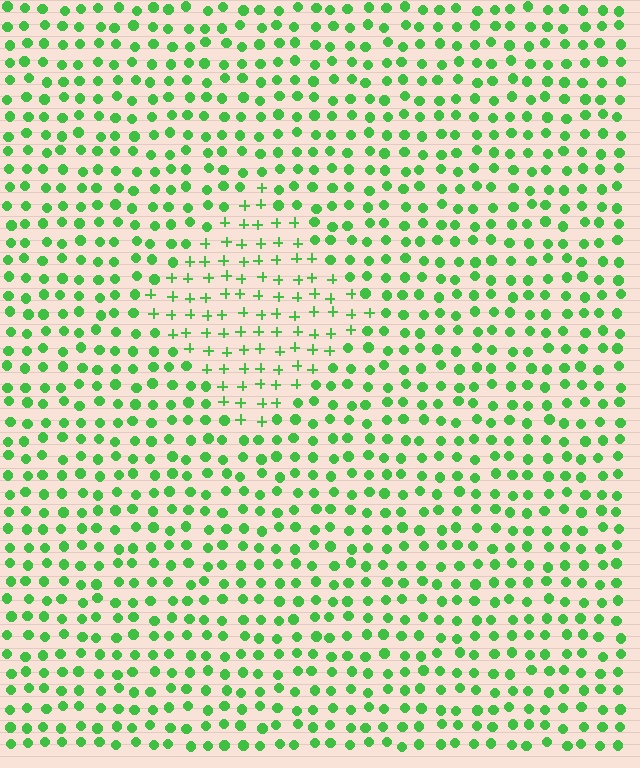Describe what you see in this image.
The image is filled with small green elements arranged in a uniform grid. A diamond-shaped region contains plus signs, while the surrounding area contains circles. The boundary is defined purely by the change in element shape.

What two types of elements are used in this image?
The image uses plus signs inside the diamond region and circles outside it.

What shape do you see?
I see a diamond.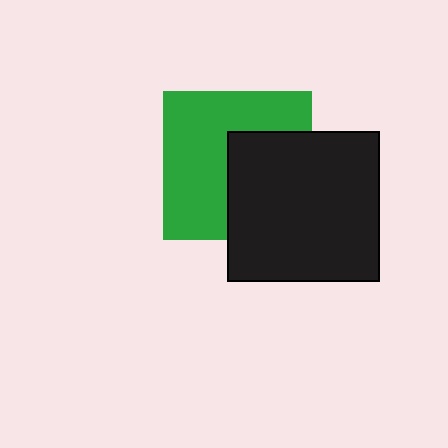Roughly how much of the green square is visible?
About half of it is visible (roughly 59%).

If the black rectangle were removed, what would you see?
You would see the complete green square.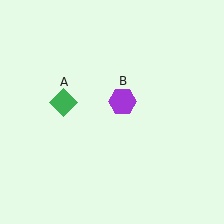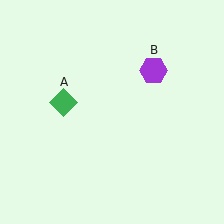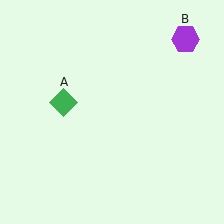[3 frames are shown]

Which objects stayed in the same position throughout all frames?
Green diamond (object A) remained stationary.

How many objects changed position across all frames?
1 object changed position: purple hexagon (object B).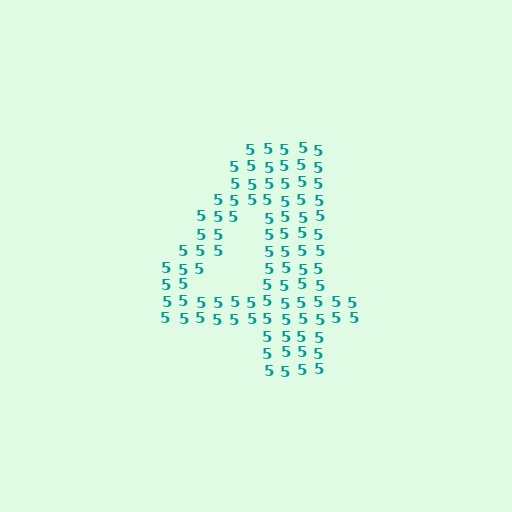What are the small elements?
The small elements are digit 5's.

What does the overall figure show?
The overall figure shows the digit 4.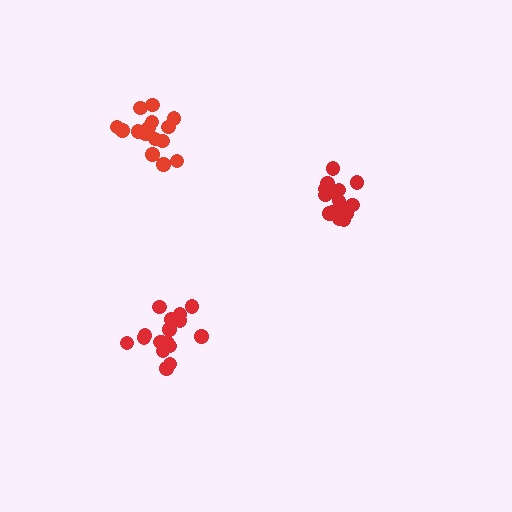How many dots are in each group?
Group 1: 15 dots, Group 2: 15 dots, Group 3: 17 dots (47 total).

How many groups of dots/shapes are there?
There are 3 groups.